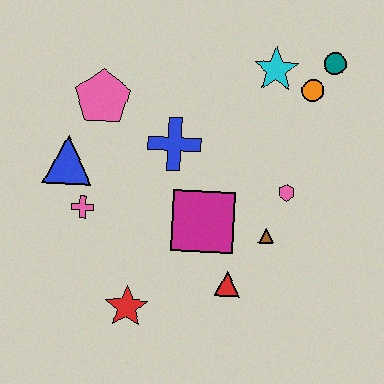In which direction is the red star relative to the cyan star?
The red star is below the cyan star.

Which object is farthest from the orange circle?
The red star is farthest from the orange circle.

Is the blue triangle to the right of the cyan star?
No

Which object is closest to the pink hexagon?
The brown triangle is closest to the pink hexagon.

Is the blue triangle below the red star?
No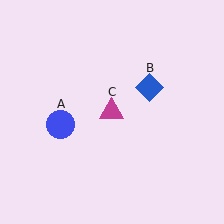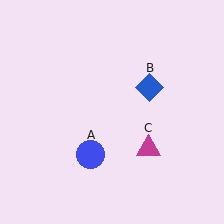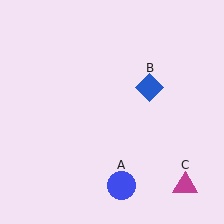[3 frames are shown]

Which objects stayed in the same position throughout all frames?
Blue diamond (object B) remained stationary.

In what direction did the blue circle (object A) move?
The blue circle (object A) moved down and to the right.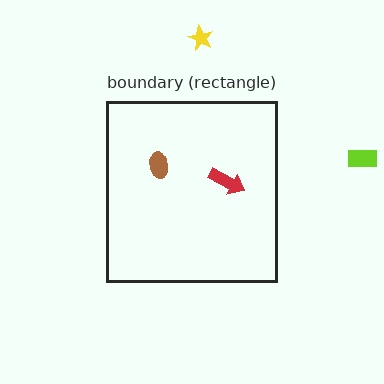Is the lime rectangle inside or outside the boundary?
Outside.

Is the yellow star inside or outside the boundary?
Outside.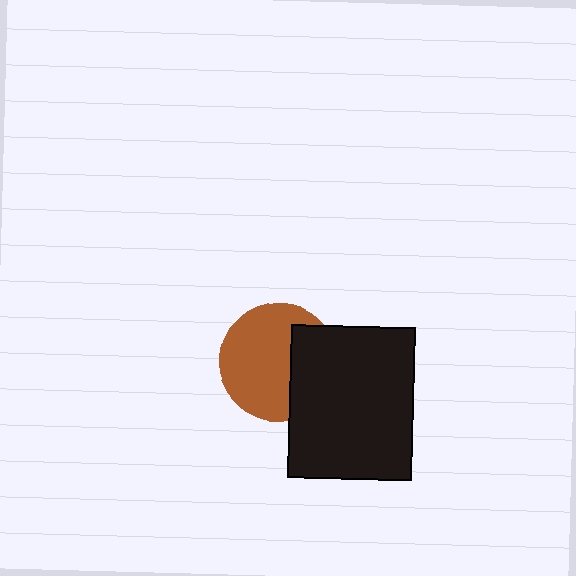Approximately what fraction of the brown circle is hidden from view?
Roughly 35% of the brown circle is hidden behind the black rectangle.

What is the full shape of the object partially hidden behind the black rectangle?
The partially hidden object is a brown circle.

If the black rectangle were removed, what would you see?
You would see the complete brown circle.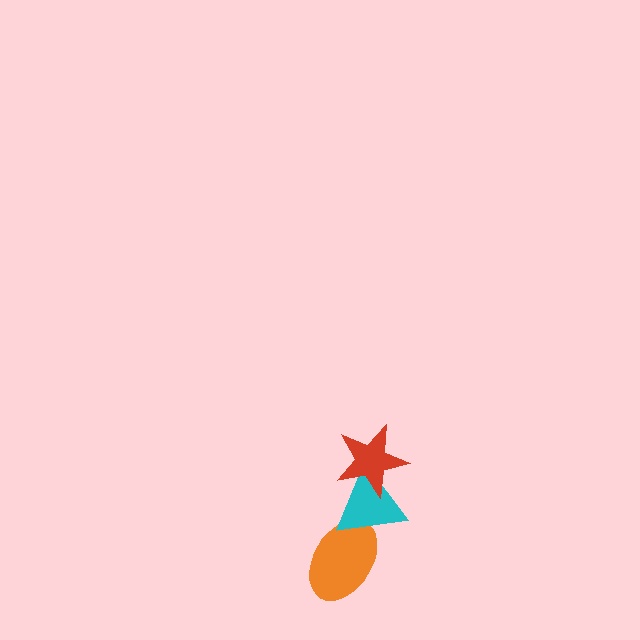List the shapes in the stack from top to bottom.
From top to bottom: the red star, the cyan triangle, the orange ellipse.